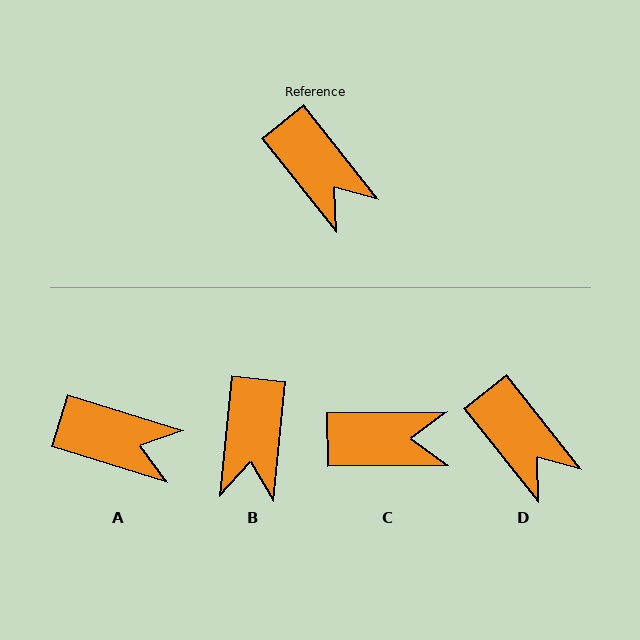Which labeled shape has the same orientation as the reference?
D.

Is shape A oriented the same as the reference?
No, it is off by about 34 degrees.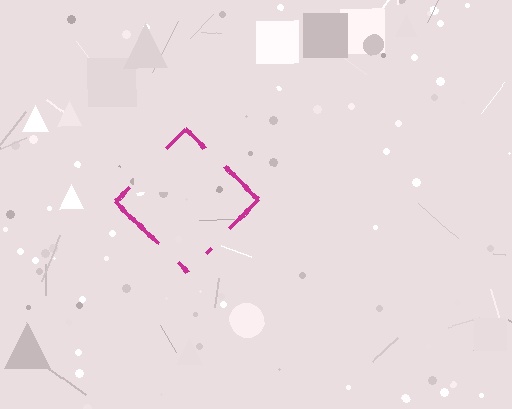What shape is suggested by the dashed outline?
The dashed outline suggests a diamond.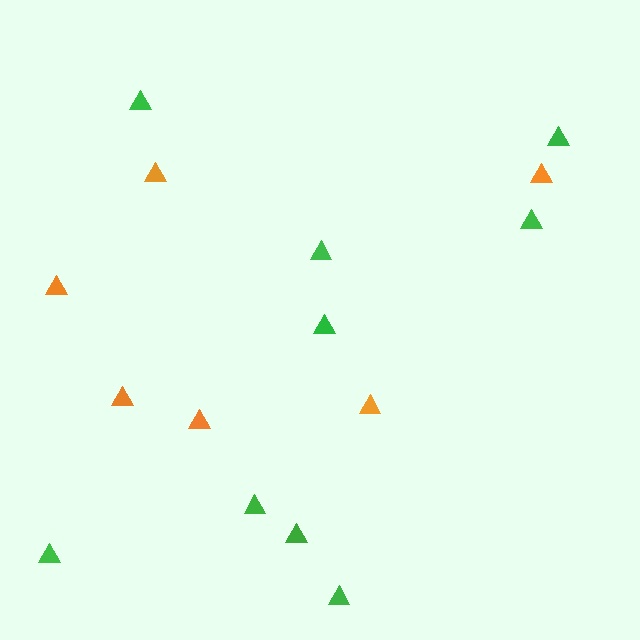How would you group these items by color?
There are 2 groups: one group of orange triangles (6) and one group of green triangles (9).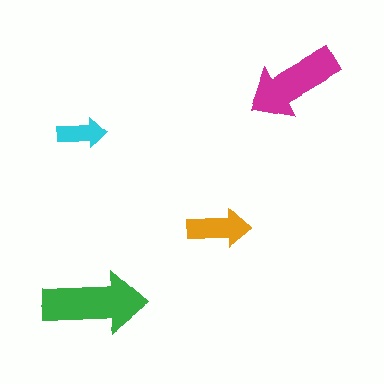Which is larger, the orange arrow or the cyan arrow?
The orange one.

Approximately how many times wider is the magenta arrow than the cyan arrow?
About 2 times wider.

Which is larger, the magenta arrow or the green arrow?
The green one.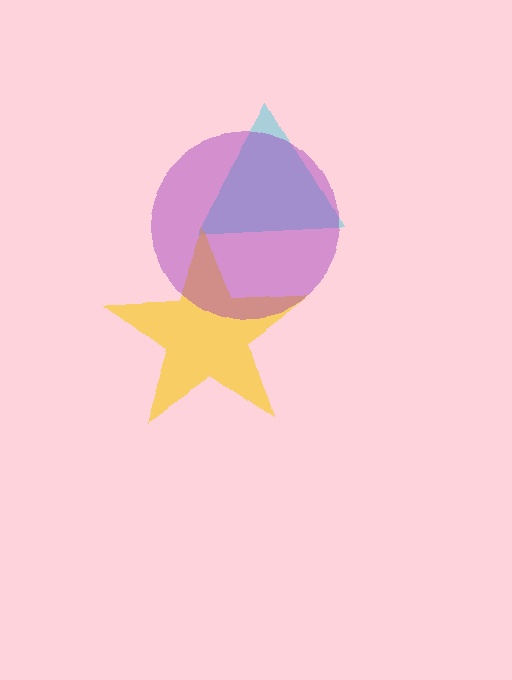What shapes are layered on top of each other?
The layered shapes are: a cyan triangle, a yellow star, a purple circle.